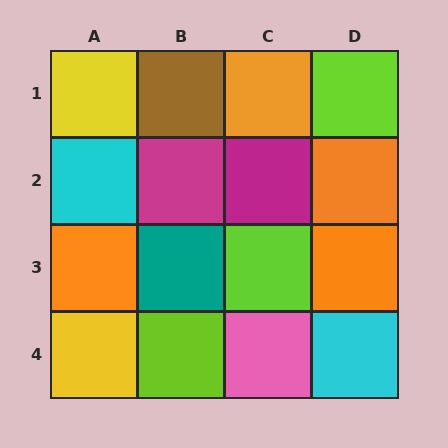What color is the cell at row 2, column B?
Magenta.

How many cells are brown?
1 cell is brown.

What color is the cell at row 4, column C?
Pink.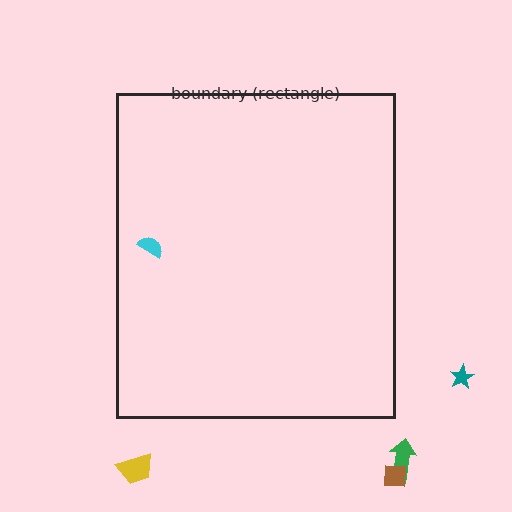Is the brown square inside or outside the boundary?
Outside.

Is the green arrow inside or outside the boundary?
Outside.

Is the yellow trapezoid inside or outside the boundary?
Outside.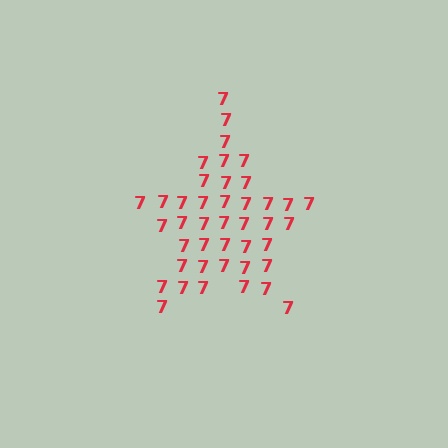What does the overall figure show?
The overall figure shows a star.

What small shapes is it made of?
It is made of small digit 7's.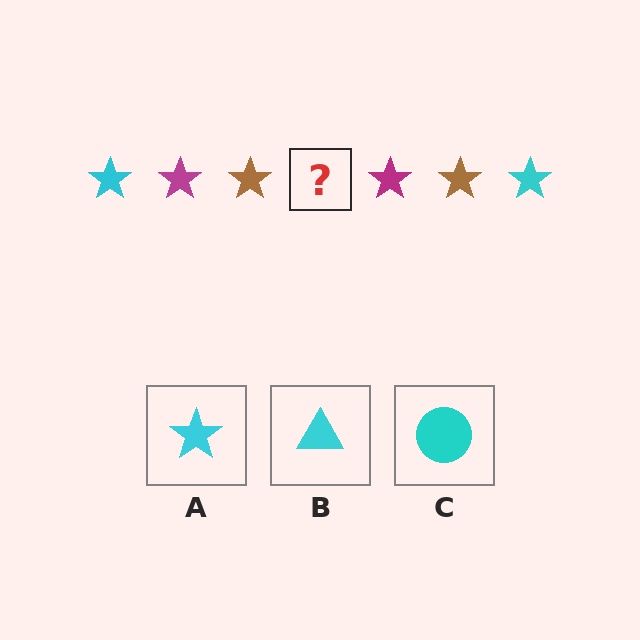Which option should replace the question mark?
Option A.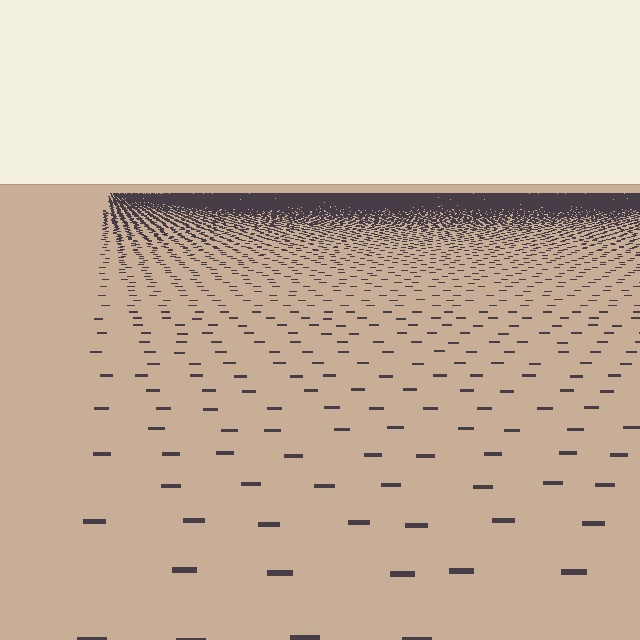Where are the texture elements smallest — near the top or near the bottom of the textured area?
Near the top.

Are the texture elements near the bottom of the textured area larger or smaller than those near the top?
Larger. Near the bottom, elements are closer to the viewer and appear at a bigger on-screen size.